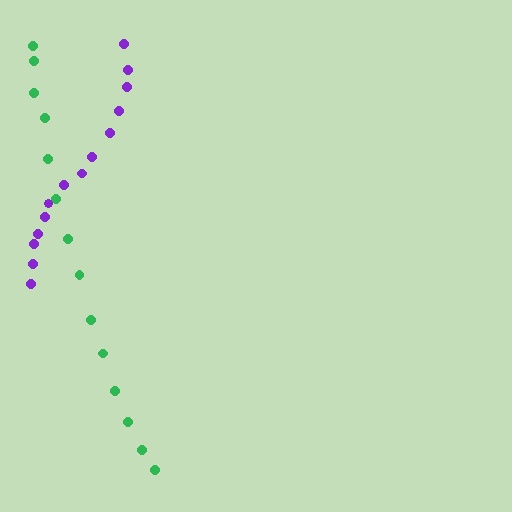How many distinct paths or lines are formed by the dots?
There are 2 distinct paths.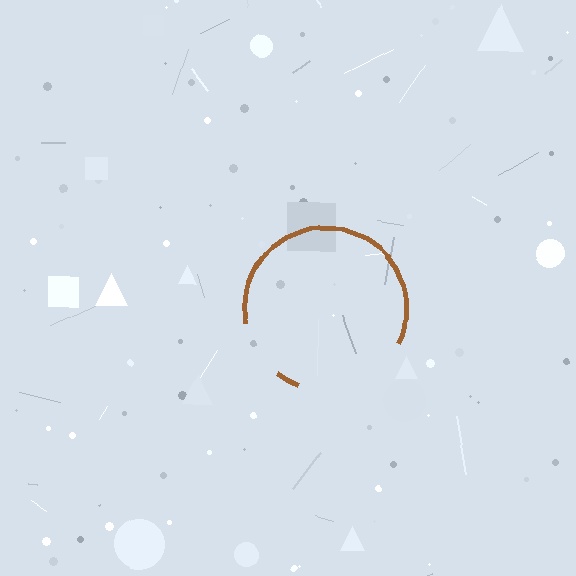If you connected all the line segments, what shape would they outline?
They would outline a circle.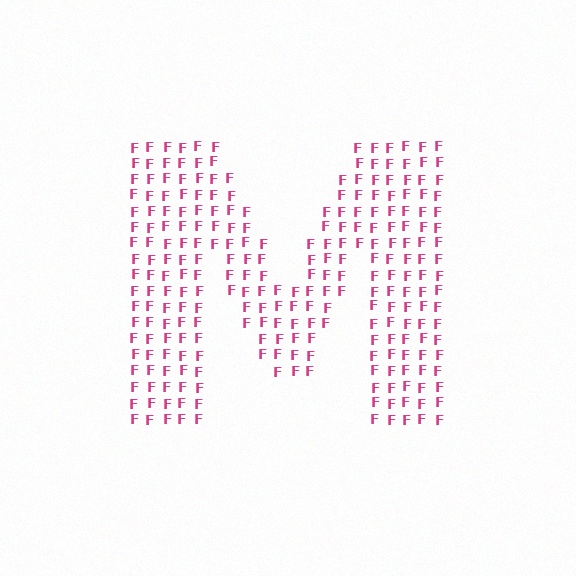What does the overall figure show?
The overall figure shows the letter M.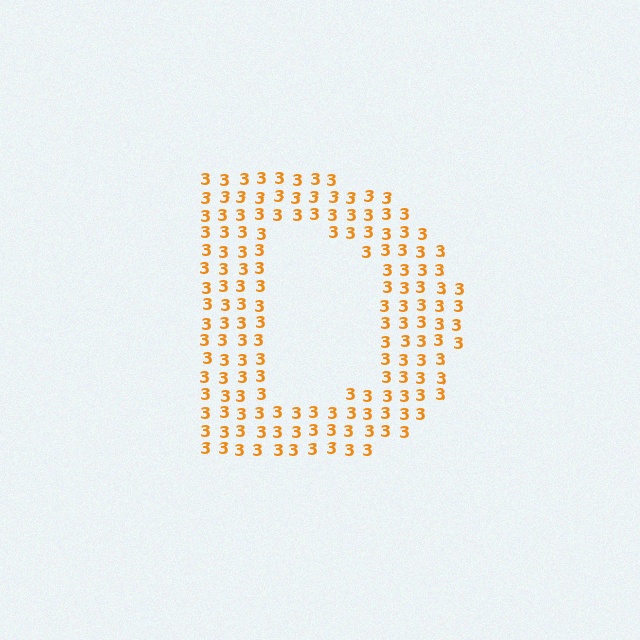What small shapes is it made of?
It is made of small digit 3's.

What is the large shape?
The large shape is the letter D.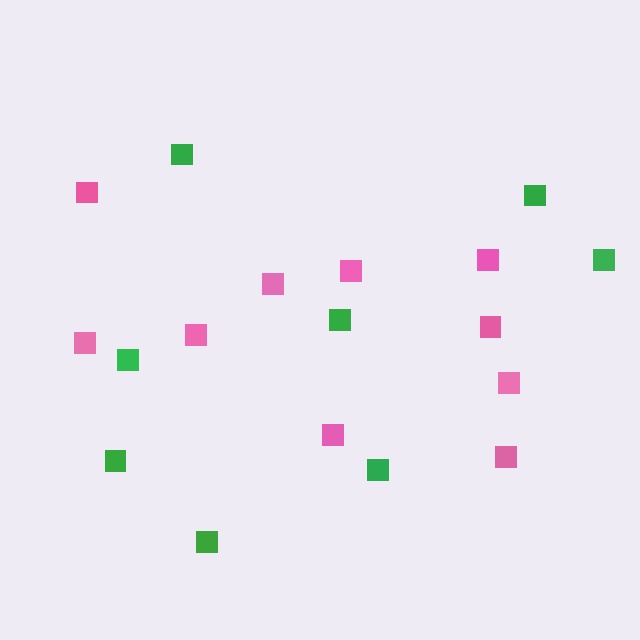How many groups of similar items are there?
There are 2 groups: one group of green squares (8) and one group of pink squares (10).